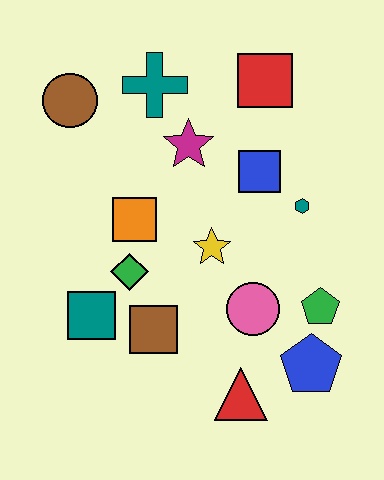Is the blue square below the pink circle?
No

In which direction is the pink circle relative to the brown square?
The pink circle is to the right of the brown square.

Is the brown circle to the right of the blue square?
No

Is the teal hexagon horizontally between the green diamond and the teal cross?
No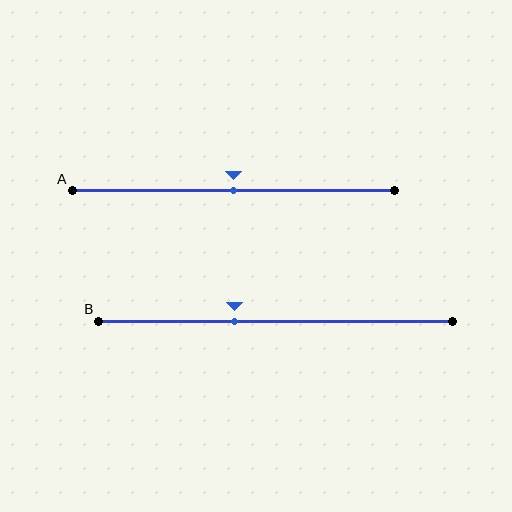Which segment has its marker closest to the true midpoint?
Segment A has its marker closest to the true midpoint.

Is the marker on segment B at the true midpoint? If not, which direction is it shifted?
No, the marker on segment B is shifted to the left by about 12% of the segment length.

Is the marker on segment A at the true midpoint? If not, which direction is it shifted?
Yes, the marker on segment A is at the true midpoint.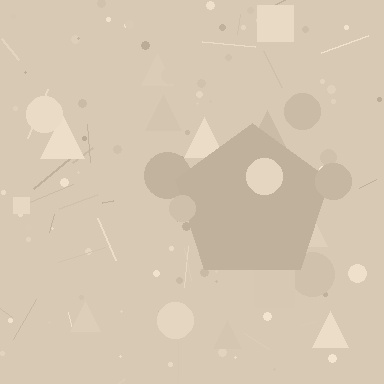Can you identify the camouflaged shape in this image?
The camouflaged shape is a pentagon.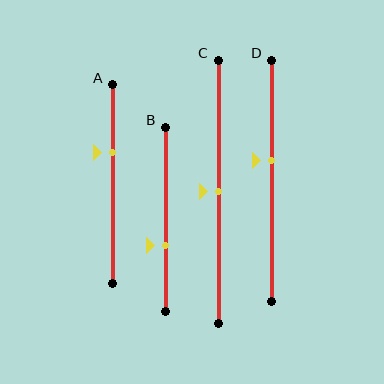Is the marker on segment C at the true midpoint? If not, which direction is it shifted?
Yes, the marker on segment C is at the true midpoint.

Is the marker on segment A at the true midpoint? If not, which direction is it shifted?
No, the marker on segment A is shifted upward by about 16% of the segment length.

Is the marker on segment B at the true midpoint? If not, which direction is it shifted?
No, the marker on segment B is shifted downward by about 14% of the segment length.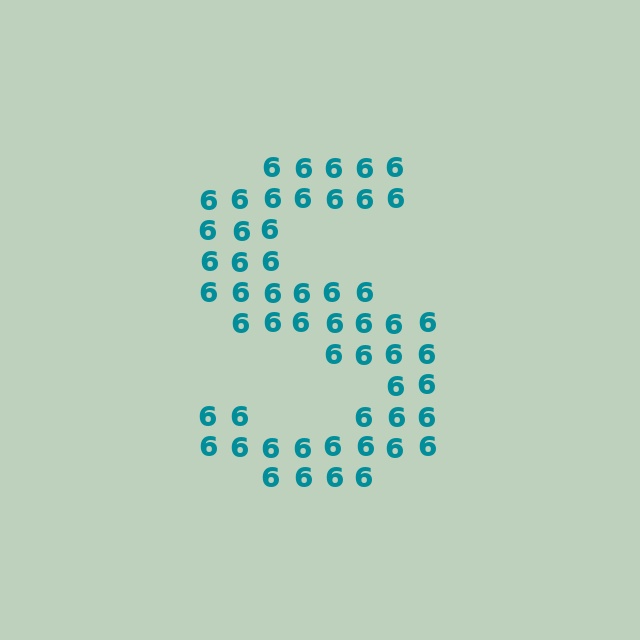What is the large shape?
The large shape is the letter S.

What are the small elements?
The small elements are digit 6's.